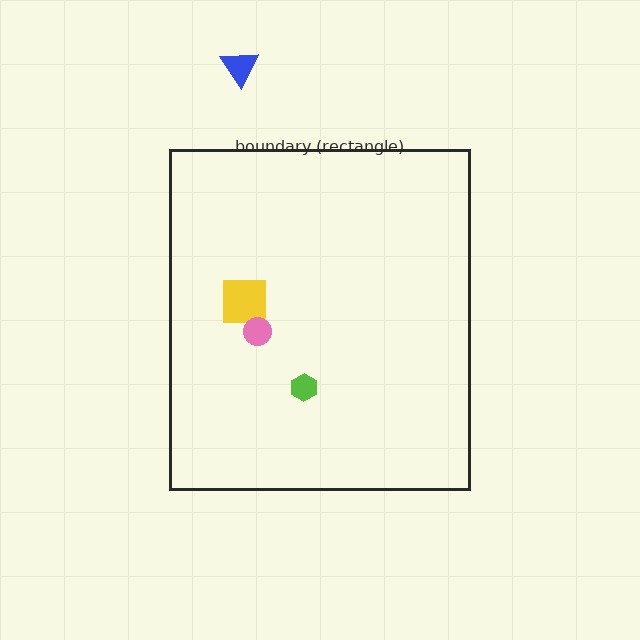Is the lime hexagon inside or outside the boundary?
Inside.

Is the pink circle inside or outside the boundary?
Inside.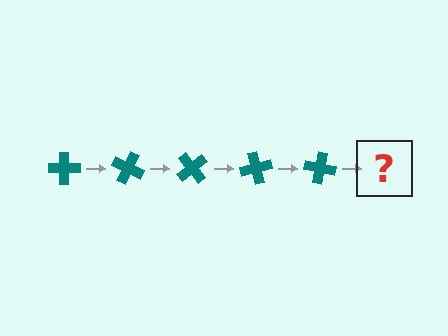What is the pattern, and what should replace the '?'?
The pattern is that the cross rotates 25 degrees each step. The '?' should be a teal cross rotated 125 degrees.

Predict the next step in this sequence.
The next step is a teal cross rotated 125 degrees.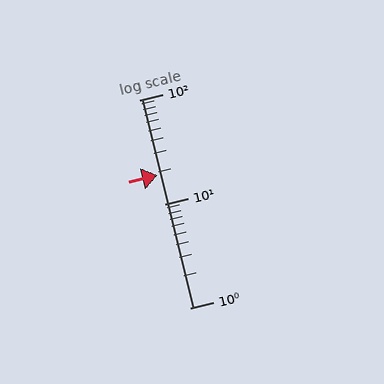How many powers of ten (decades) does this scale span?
The scale spans 2 decades, from 1 to 100.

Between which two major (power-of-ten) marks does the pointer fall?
The pointer is between 10 and 100.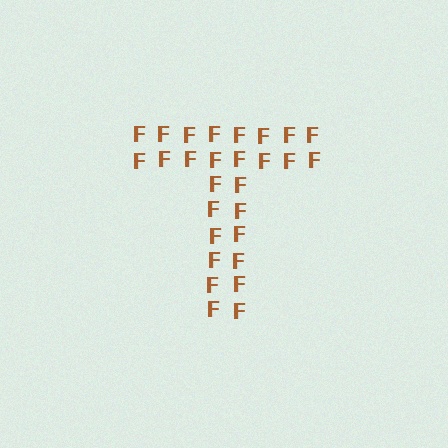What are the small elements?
The small elements are letter F's.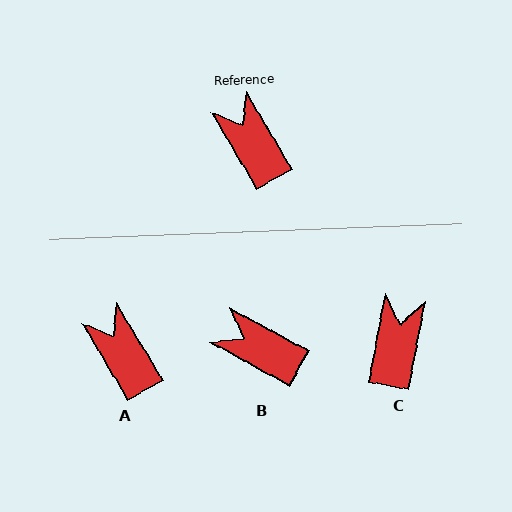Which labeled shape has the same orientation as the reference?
A.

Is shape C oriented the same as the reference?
No, it is off by about 42 degrees.